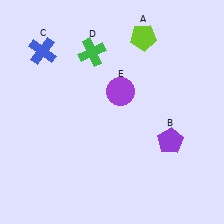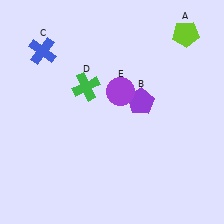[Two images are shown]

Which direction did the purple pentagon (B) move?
The purple pentagon (B) moved up.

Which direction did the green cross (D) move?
The green cross (D) moved down.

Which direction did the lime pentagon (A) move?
The lime pentagon (A) moved right.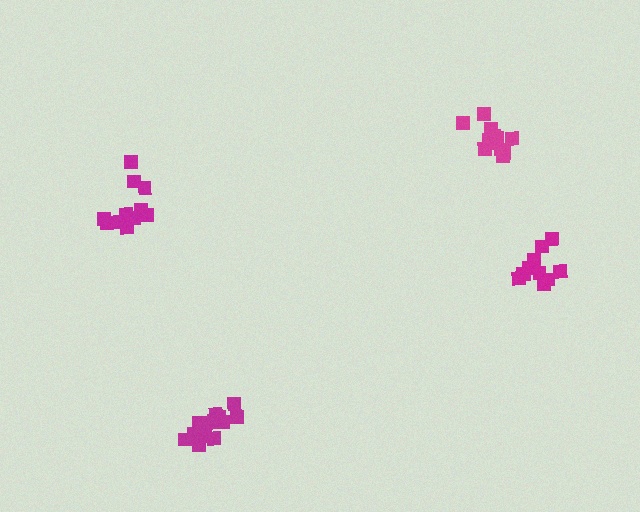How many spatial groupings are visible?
There are 4 spatial groupings.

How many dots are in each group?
Group 1: 11 dots, Group 2: 12 dots, Group 3: 15 dots, Group 4: 10 dots (48 total).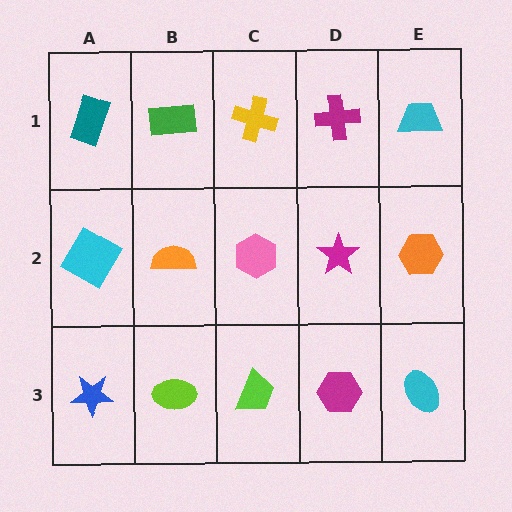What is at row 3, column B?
A lime ellipse.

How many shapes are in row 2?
5 shapes.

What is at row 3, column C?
A lime trapezoid.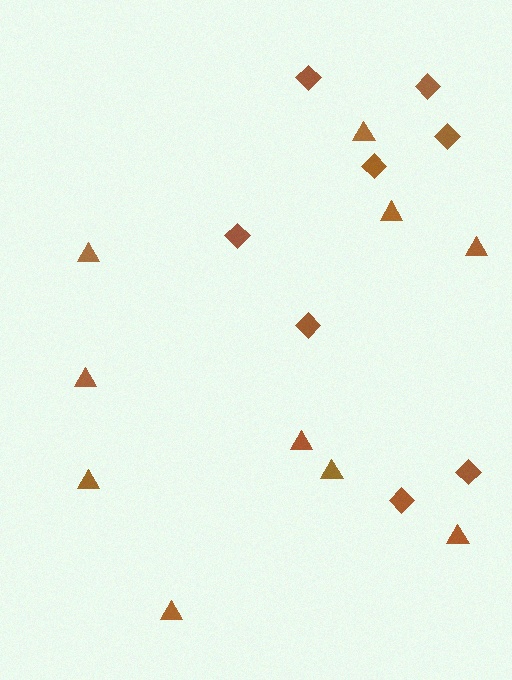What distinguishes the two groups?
There are 2 groups: one group of diamonds (8) and one group of triangles (10).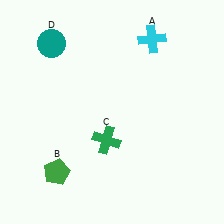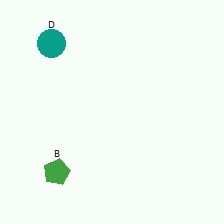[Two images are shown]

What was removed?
The green cross (C), the cyan cross (A) were removed in Image 2.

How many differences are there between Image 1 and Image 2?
There are 2 differences between the two images.